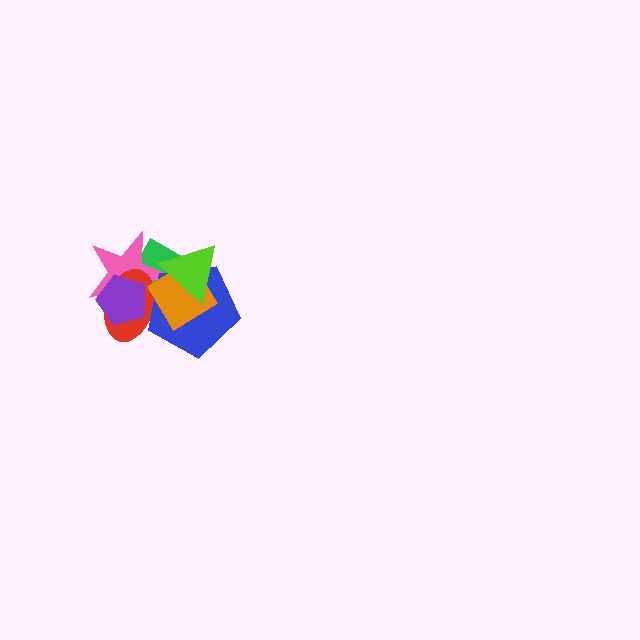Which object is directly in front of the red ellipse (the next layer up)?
The blue pentagon is directly in front of the red ellipse.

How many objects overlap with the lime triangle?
4 objects overlap with the lime triangle.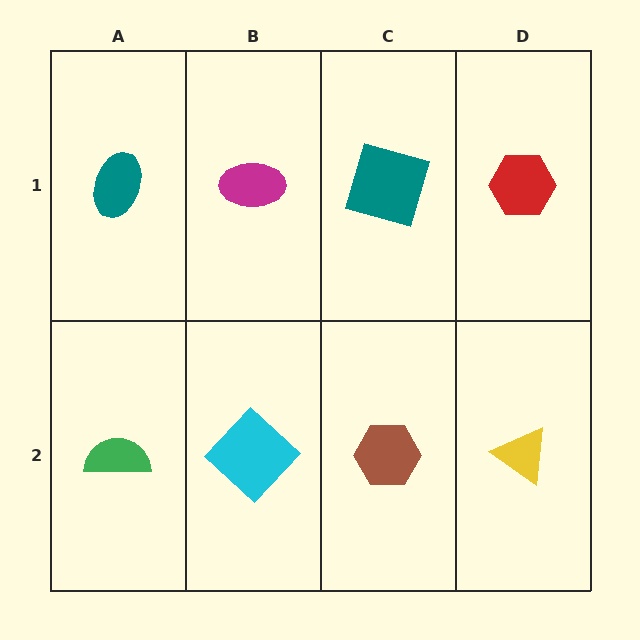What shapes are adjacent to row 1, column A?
A green semicircle (row 2, column A), a magenta ellipse (row 1, column B).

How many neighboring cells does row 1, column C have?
3.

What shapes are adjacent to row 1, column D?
A yellow triangle (row 2, column D), a teal square (row 1, column C).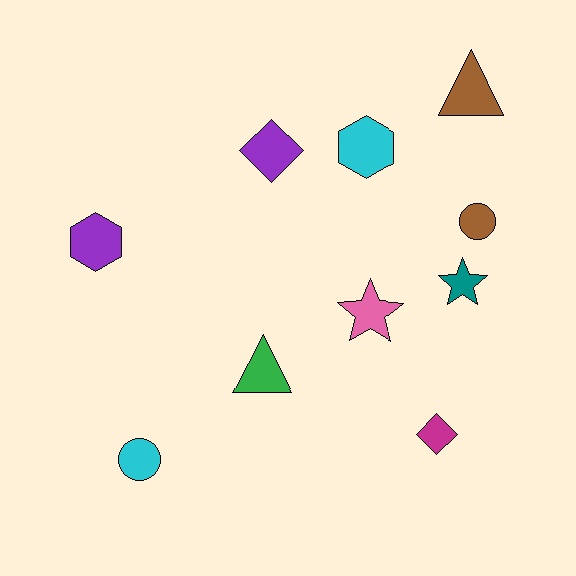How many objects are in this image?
There are 10 objects.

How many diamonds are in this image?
There are 2 diamonds.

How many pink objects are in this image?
There is 1 pink object.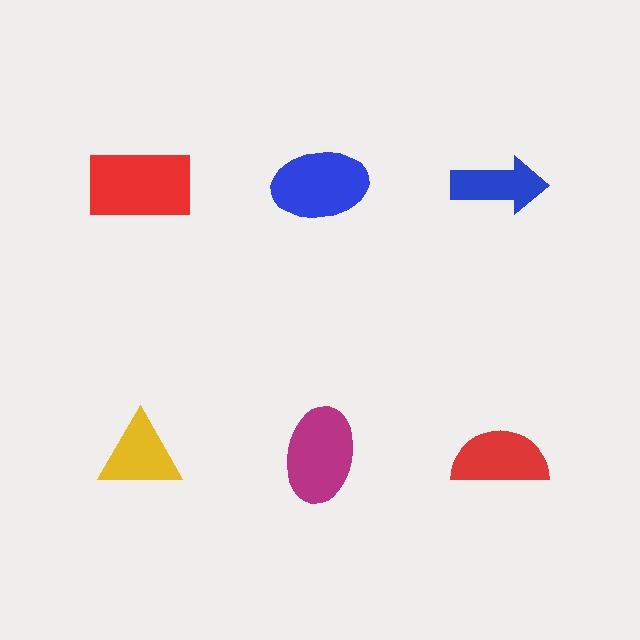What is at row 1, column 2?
A blue ellipse.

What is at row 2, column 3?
A red semicircle.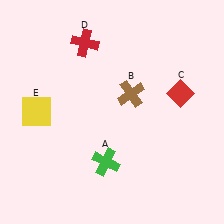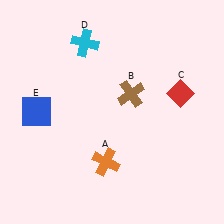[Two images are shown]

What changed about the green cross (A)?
In Image 1, A is green. In Image 2, it changed to orange.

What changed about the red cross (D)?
In Image 1, D is red. In Image 2, it changed to cyan.